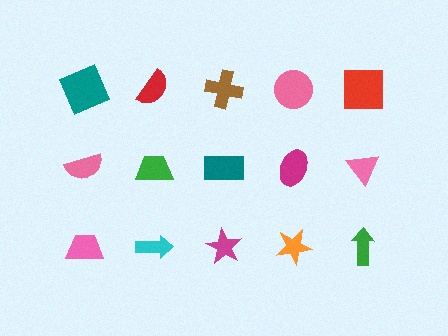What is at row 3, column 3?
A magenta star.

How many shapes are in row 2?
5 shapes.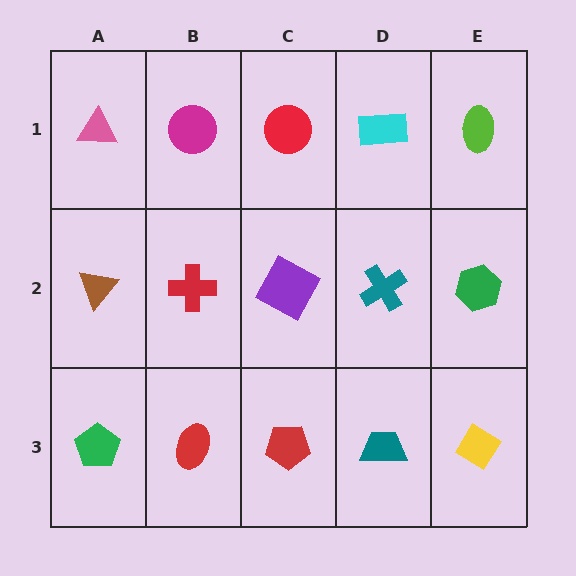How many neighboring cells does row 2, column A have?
3.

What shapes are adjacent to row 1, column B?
A red cross (row 2, column B), a pink triangle (row 1, column A), a red circle (row 1, column C).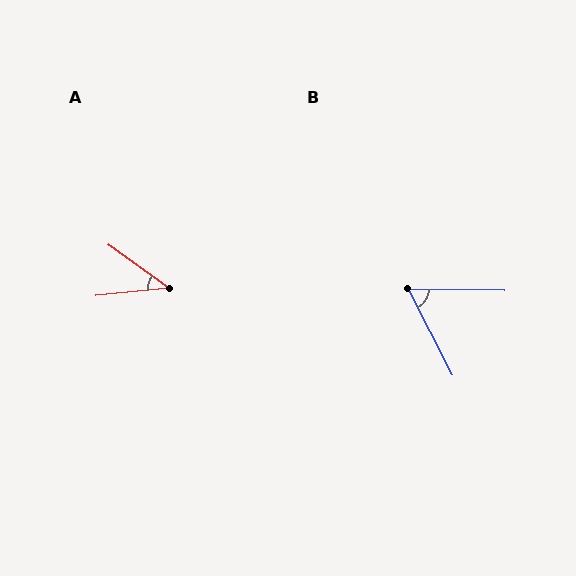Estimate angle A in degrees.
Approximately 42 degrees.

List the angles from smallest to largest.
A (42°), B (62°).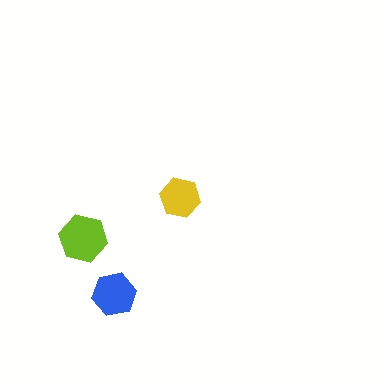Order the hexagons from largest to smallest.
the lime one, the blue one, the yellow one.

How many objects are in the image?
There are 3 objects in the image.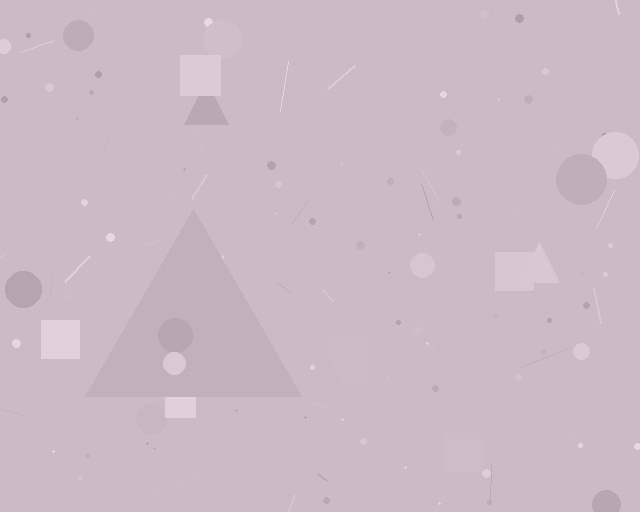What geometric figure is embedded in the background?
A triangle is embedded in the background.